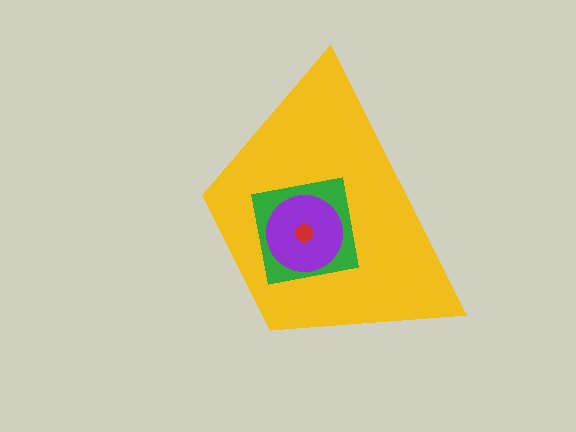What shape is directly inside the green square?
The purple circle.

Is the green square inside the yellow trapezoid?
Yes.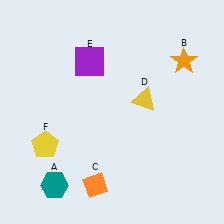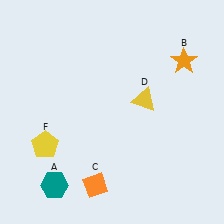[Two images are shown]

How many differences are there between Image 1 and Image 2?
There is 1 difference between the two images.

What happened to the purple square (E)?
The purple square (E) was removed in Image 2. It was in the top-left area of Image 1.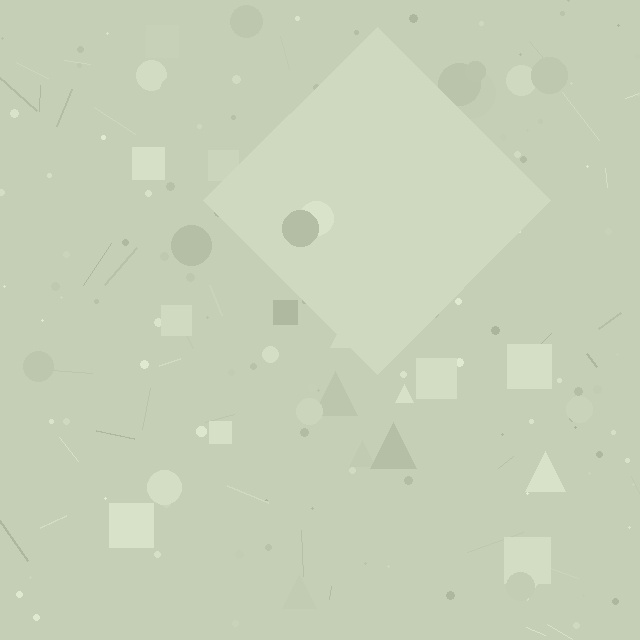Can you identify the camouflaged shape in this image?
The camouflaged shape is a diamond.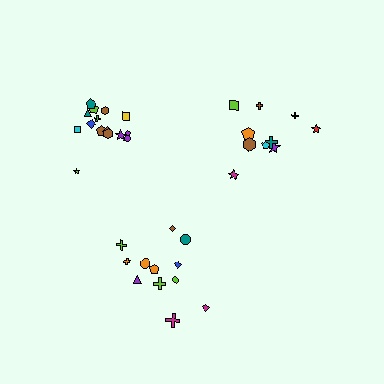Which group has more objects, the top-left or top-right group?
The top-left group.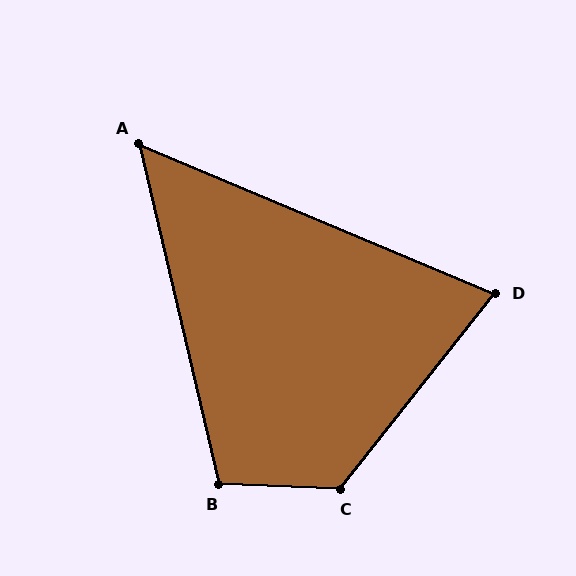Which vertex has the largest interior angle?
C, at approximately 126 degrees.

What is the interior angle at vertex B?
Approximately 106 degrees (obtuse).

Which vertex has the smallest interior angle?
A, at approximately 54 degrees.